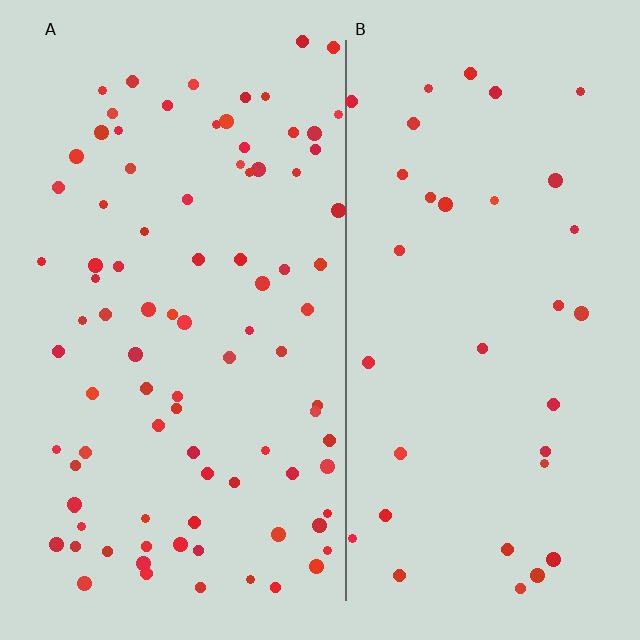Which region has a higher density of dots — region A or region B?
A (the left).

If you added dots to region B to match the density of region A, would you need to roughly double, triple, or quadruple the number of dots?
Approximately triple.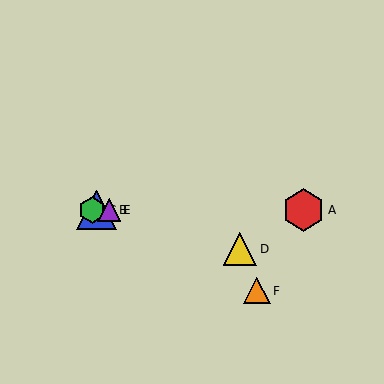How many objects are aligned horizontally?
4 objects (A, B, C, E) are aligned horizontally.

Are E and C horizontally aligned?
Yes, both are at y≈210.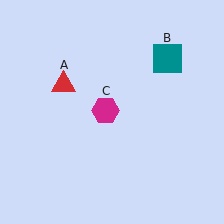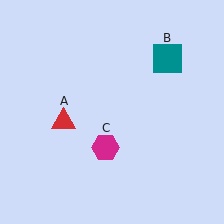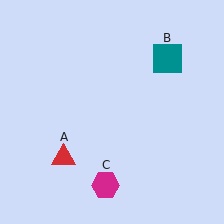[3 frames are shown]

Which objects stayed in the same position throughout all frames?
Teal square (object B) remained stationary.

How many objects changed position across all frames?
2 objects changed position: red triangle (object A), magenta hexagon (object C).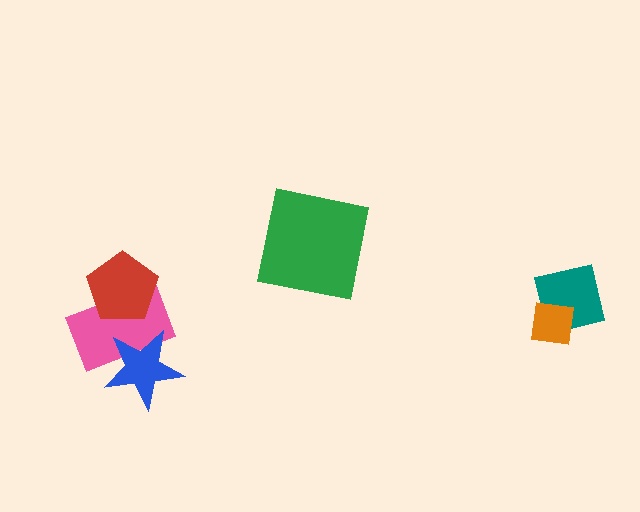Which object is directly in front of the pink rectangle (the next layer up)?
The red pentagon is directly in front of the pink rectangle.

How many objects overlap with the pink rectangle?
2 objects overlap with the pink rectangle.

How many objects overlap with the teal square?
1 object overlaps with the teal square.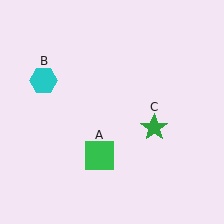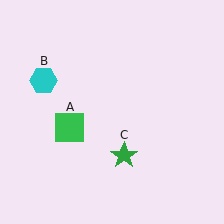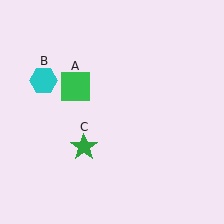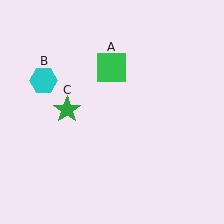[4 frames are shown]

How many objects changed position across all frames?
2 objects changed position: green square (object A), green star (object C).